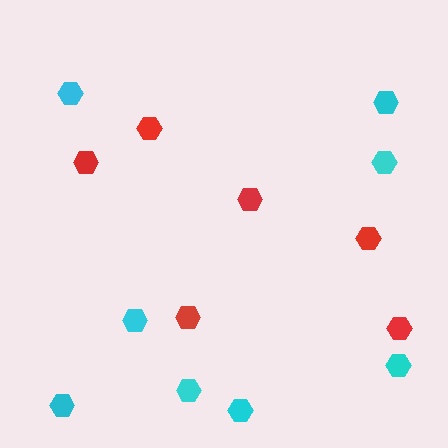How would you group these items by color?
There are 2 groups: one group of red hexagons (6) and one group of cyan hexagons (8).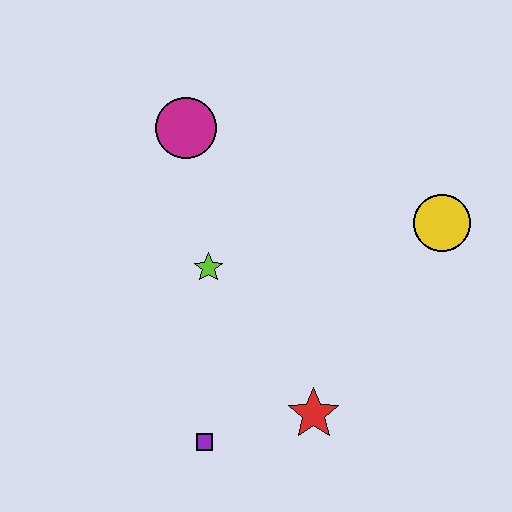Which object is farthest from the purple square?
The yellow circle is farthest from the purple square.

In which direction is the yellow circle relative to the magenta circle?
The yellow circle is to the right of the magenta circle.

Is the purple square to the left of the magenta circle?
No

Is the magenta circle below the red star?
No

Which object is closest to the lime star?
The magenta circle is closest to the lime star.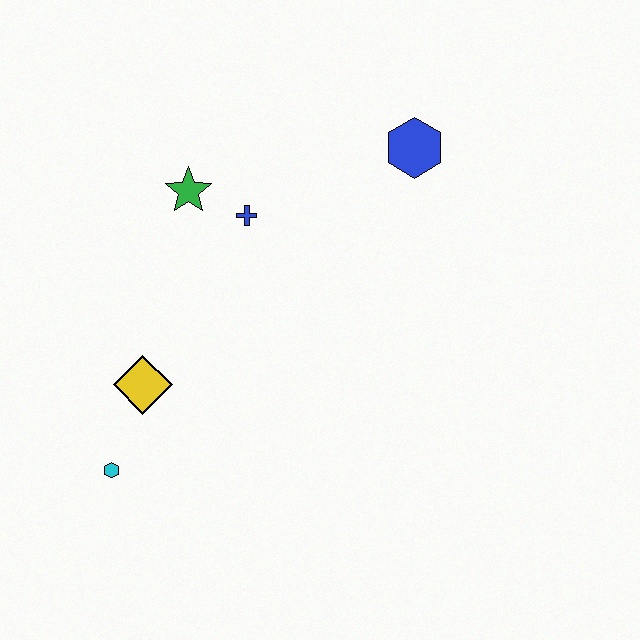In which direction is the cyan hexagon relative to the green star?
The cyan hexagon is below the green star.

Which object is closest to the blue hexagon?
The blue cross is closest to the blue hexagon.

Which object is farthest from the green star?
The cyan hexagon is farthest from the green star.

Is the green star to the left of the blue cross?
Yes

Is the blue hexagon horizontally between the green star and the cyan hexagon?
No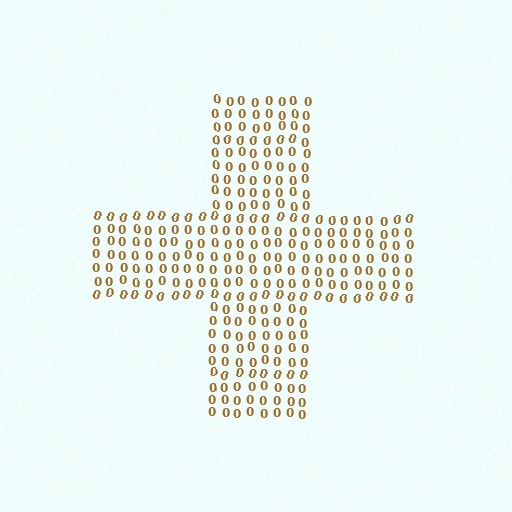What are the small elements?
The small elements are digit 0's.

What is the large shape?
The large shape is a cross.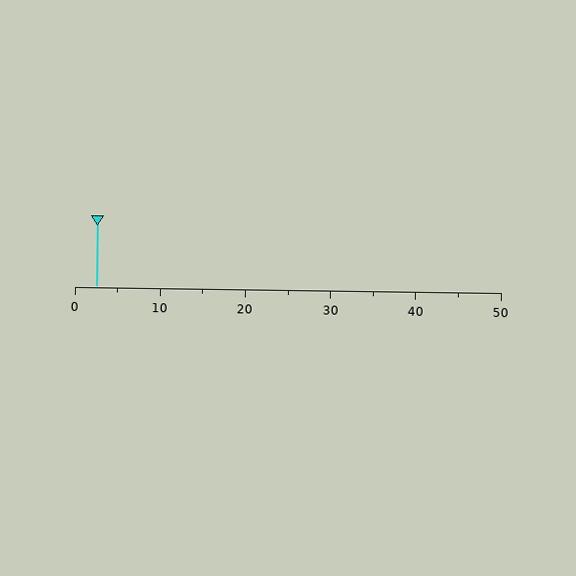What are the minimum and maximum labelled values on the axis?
The axis runs from 0 to 50.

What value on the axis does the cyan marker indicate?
The marker indicates approximately 2.5.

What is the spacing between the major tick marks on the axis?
The major ticks are spaced 10 apart.